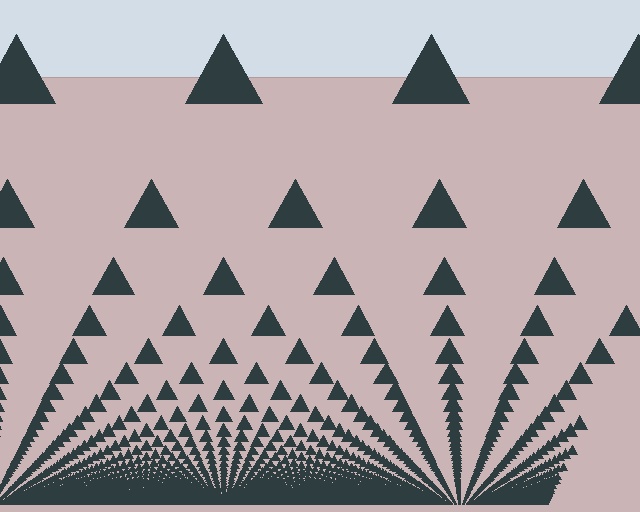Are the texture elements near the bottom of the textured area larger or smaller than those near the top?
Smaller. The gradient is inverted — elements near the bottom are smaller and denser.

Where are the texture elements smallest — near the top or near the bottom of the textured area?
Near the bottom.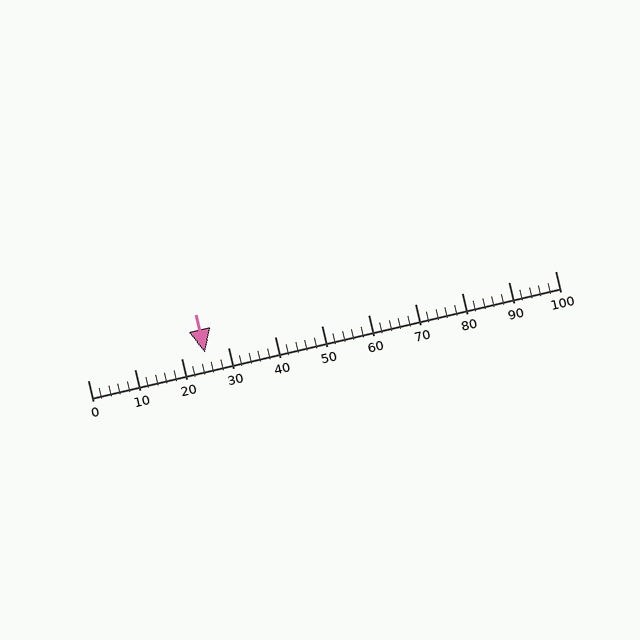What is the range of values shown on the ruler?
The ruler shows values from 0 to 100.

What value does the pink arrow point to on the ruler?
The pink arrow points to approximately 25.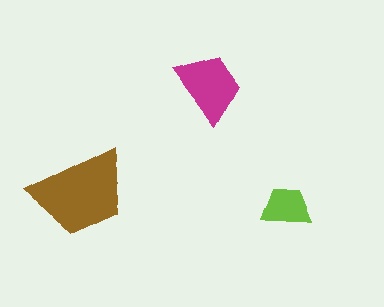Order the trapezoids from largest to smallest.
the brown one, the magenta one, the lime one.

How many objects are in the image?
There are 3 objects in the image.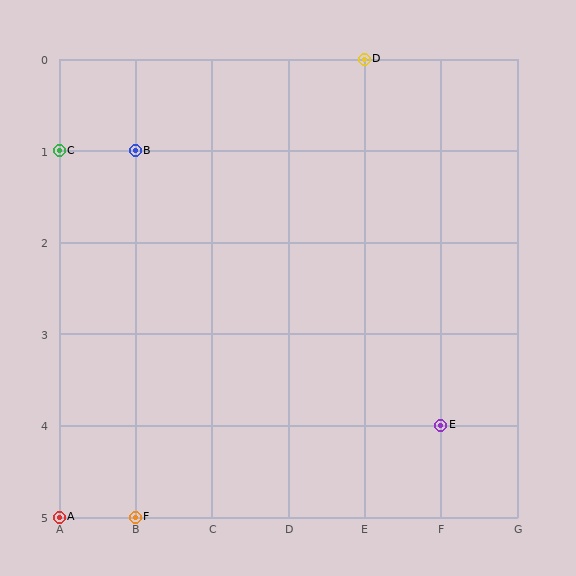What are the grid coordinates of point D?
Point D is at grid coordinates (E, 0).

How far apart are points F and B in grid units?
Points F and B are 4 rows apart.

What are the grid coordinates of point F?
Point F is at grid coordinates (B, 5).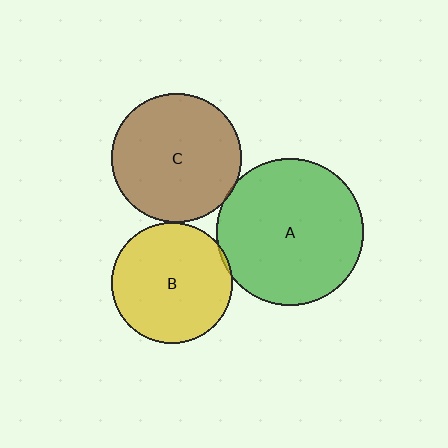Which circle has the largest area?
Circle A (green).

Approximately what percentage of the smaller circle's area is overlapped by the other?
Approximately 5%.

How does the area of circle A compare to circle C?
Approximately 1.3 times.